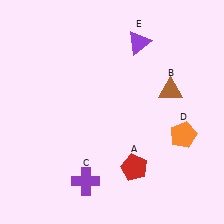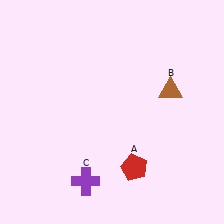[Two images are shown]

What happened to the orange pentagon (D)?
The orange pentagon (D) was removed in Image 2. It was in the bottom-right area of Image 1.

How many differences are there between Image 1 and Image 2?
There are 2 differences between the two images.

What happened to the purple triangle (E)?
The purple triangle (E) was removed in Image 2. It was in the top-right area of Image 1.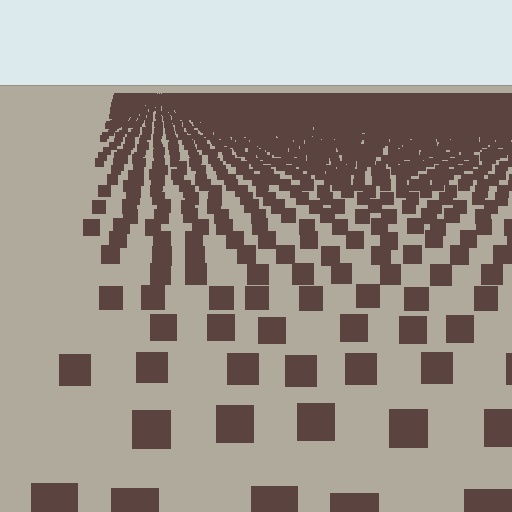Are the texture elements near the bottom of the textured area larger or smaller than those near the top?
Larger. Near the bottom, elements are closer to the viewer and appear at a bigger on-screen size.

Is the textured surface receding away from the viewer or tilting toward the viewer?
The surface is receding away from the viewer. Texture elements get smaller and denser toward the top.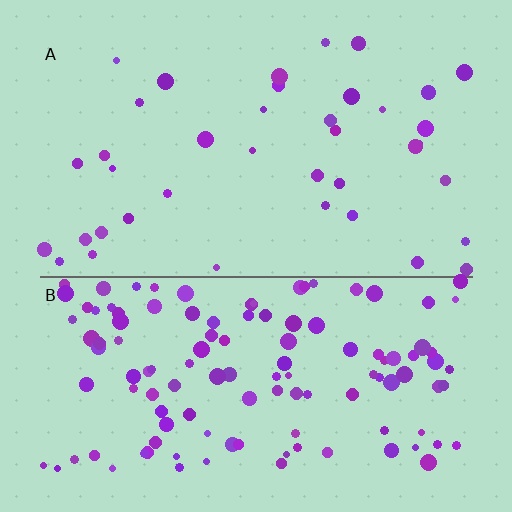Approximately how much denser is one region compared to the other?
Approximately 3.2× — region B over region A.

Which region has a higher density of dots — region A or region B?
B (the bottom).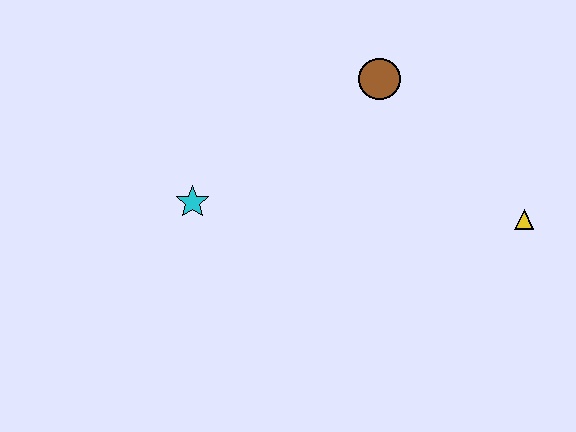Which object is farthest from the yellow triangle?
The cyan star is farthest from the yellow triangle.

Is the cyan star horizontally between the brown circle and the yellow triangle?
No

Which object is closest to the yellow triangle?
The brown circle is closest to the yellow triangle.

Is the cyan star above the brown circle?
No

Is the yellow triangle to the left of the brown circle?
No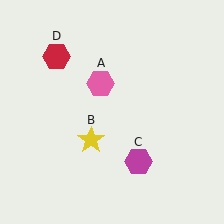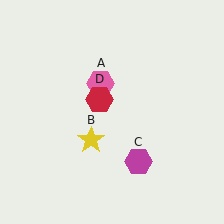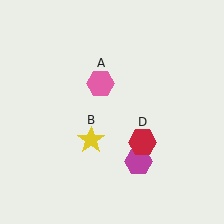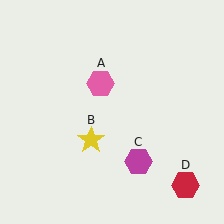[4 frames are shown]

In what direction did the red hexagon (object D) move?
The red hexagon (object D) moved down and to the right.